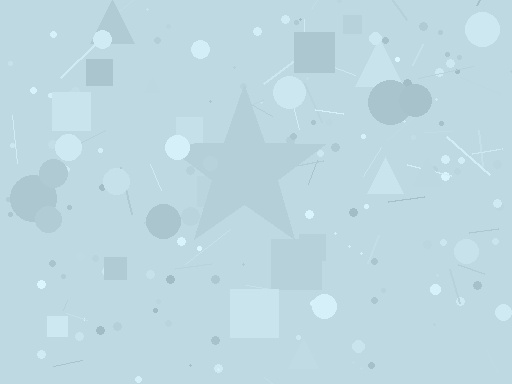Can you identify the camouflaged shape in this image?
The camouflaged shape is a star.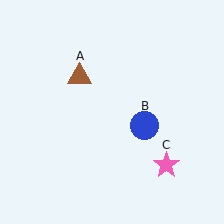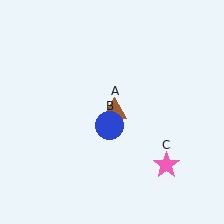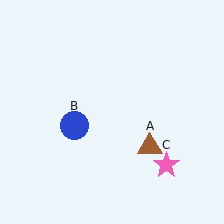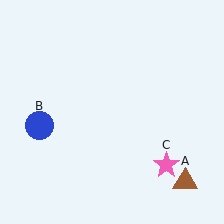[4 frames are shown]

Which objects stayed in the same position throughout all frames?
Pink star (object C) remained stationary.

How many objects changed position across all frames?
2 objects changed position: brown triangle (object A), blue circle (object B).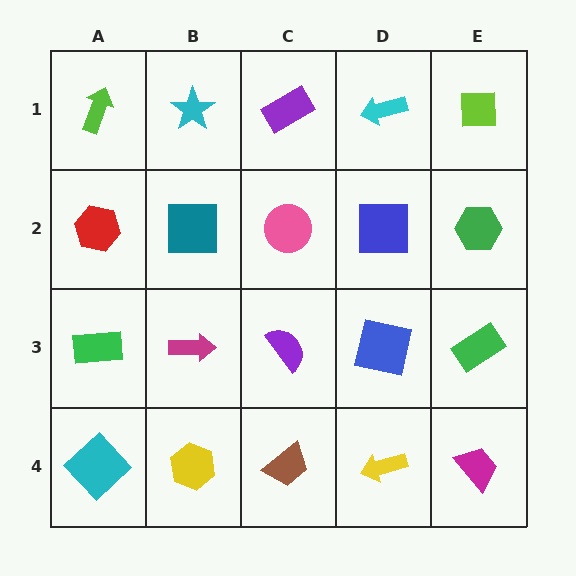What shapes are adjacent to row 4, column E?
A green rectangle (row 3, column E), a yellow arrow (row 4, column D).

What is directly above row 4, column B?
A magenta arrow.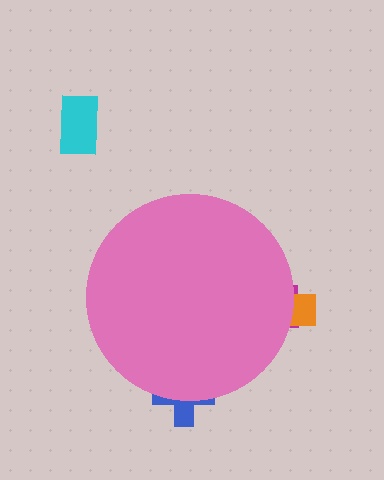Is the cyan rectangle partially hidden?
No, the cyan rectangle is fully visible.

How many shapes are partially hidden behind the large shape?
3 shapes are partially hidden.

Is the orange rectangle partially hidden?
Yes, the orange rectangle is partially hidden behind the pink circle.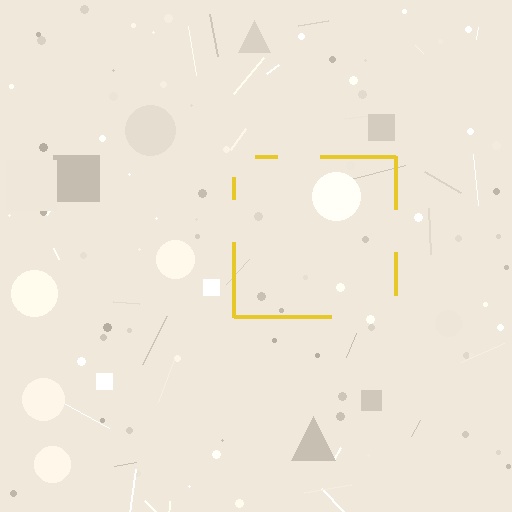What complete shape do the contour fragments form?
The contour fragments form a square.